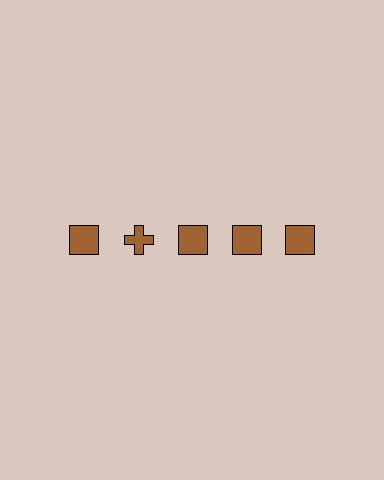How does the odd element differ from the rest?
It has a different shape: cross instead of square.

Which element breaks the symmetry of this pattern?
The brown cross in the top row, second from left column breaks the symmetry. All other shapes are brown squares.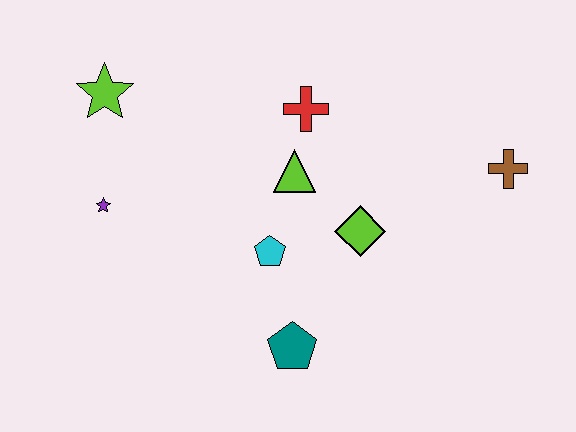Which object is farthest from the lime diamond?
The lime star is farthest from the lime diamond.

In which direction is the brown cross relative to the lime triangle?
The brown cross is to the right of the lime triangle.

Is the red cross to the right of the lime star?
Yes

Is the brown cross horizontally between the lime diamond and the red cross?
No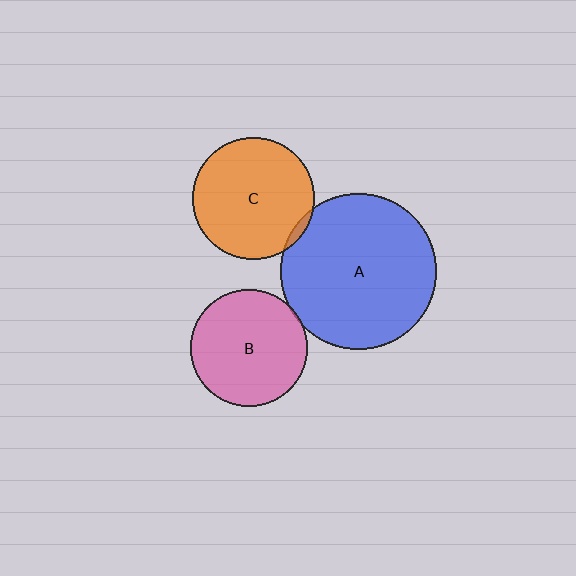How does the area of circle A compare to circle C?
Approximately 1.6 times.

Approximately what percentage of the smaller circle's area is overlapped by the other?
Approximately 5%.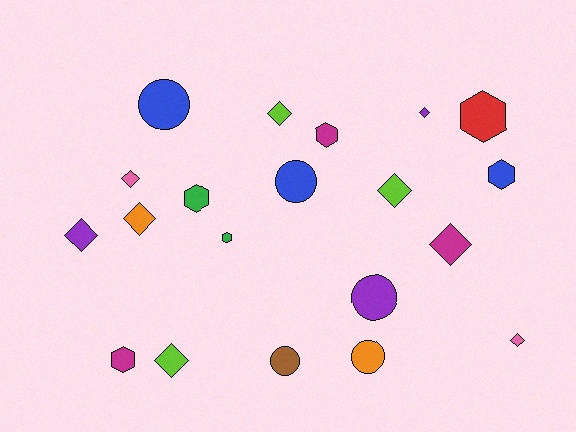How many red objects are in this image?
There is 1 red object.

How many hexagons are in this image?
There are 6 hexagons.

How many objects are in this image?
There are 20 objects.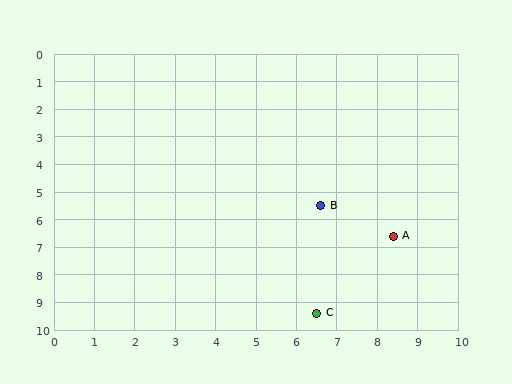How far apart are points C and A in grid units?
Points C and A are about 3.4 grid units apart.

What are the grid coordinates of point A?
Point A is at approximately (8.4, 6.6).